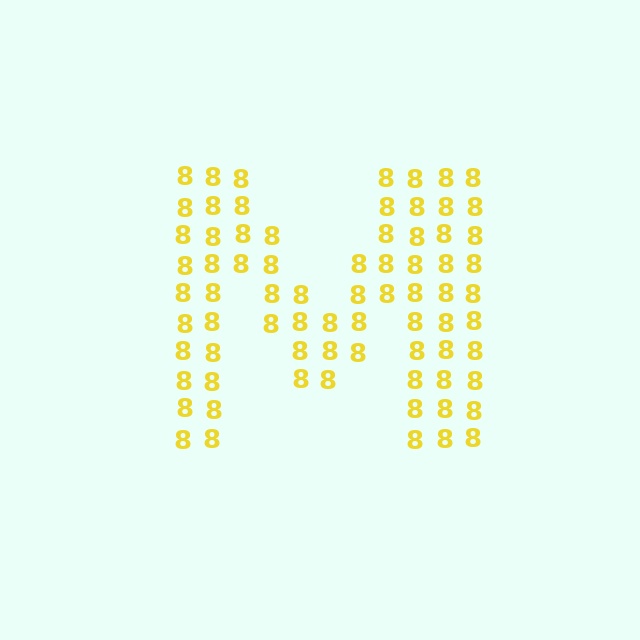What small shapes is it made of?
It is made of small digit 8's.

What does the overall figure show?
The overall figure shows the letter M.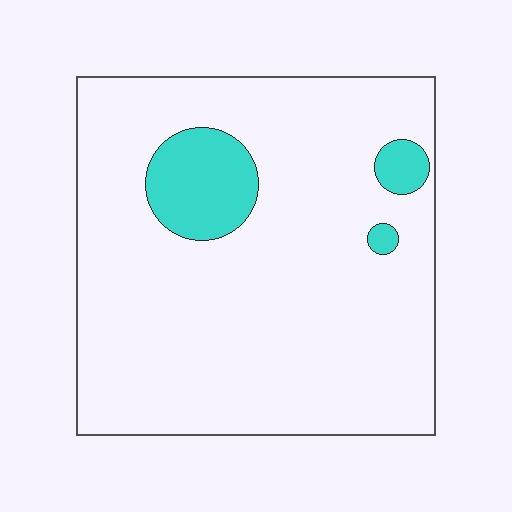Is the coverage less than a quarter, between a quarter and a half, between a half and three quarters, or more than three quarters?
Less than a quarter.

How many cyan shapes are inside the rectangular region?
3.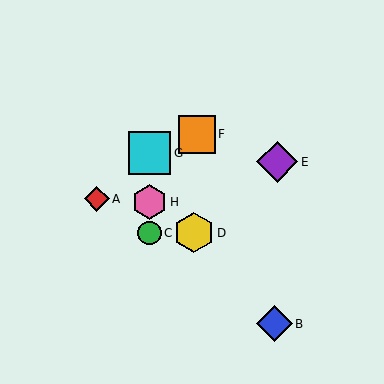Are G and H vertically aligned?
Yes, both are at x≈149.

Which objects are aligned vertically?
Objects C, G, H are aligned vertically.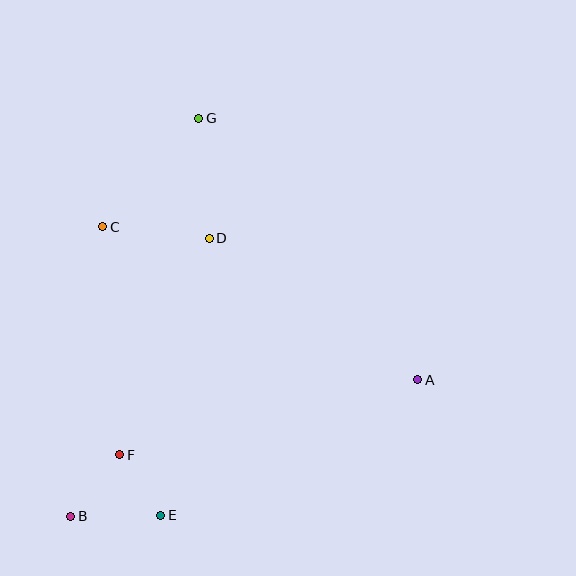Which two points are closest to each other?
Points E and F are closest to each other.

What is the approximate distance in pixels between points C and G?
The distance between C and G is approximately 145 pixels.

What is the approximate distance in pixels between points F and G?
The distance between F and G is approximately 346 pixels.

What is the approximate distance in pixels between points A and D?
The distance between A and D is approximately 252 pixels.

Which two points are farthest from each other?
Points B and G are farthest from each other.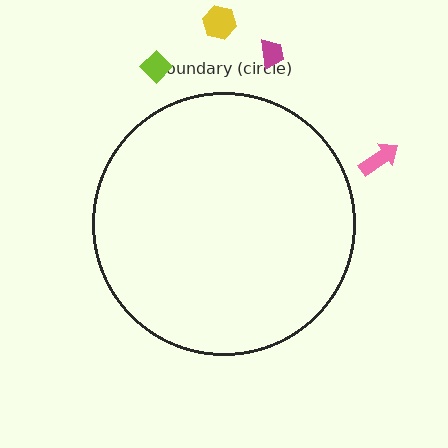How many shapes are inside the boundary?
0 inside, 4 outside.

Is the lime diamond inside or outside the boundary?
Outside.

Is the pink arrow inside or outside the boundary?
Outside.